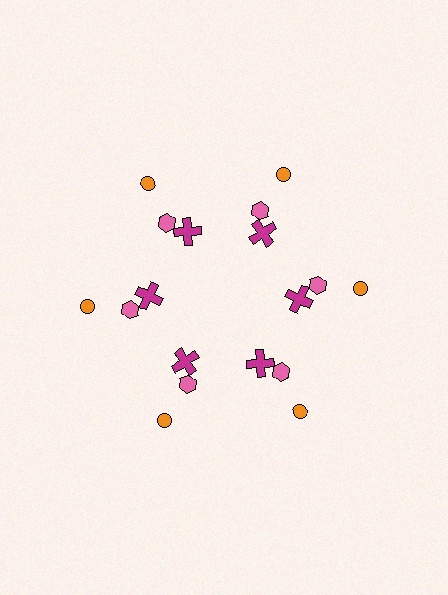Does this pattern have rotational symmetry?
Yes, this pattern has 6-fold rotational symmetry. It looks the same after rotating 60 degrees around the center.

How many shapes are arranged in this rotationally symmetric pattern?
There are 18 shapes, arranged in 6 groups of 3.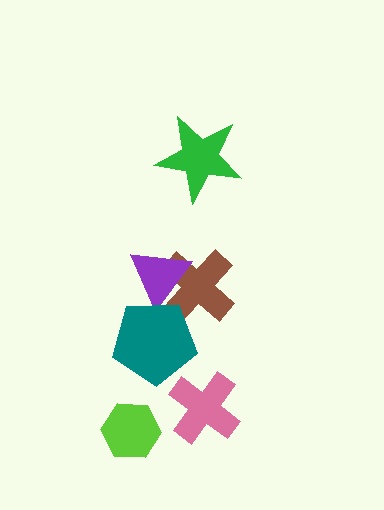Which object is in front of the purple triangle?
The teal pentagon is in front of the purple triangle.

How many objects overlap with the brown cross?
2 objects overlap with the brown cross.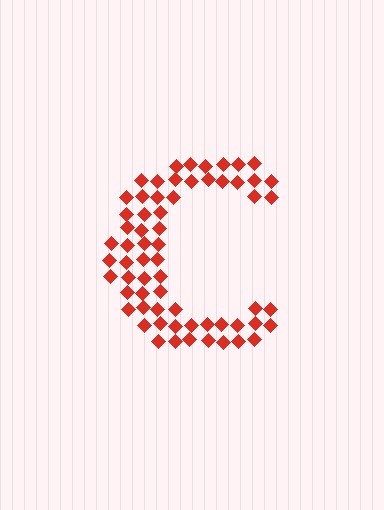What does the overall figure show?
The overall figure shows the letter C.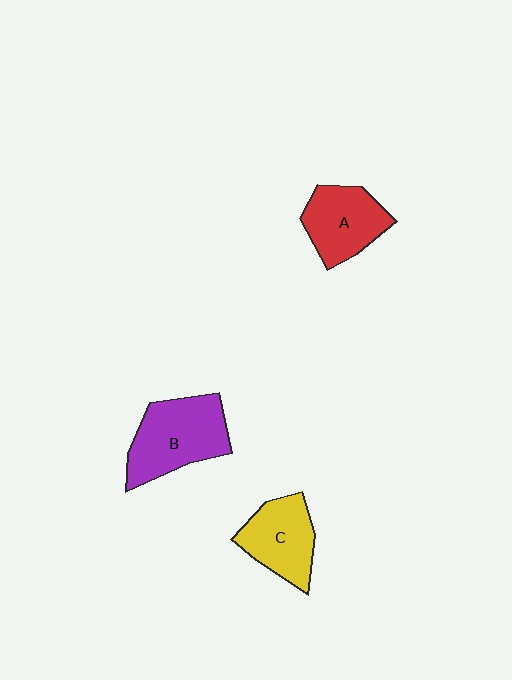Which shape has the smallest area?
Shape A (red).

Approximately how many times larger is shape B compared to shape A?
Approximately 1.3 times.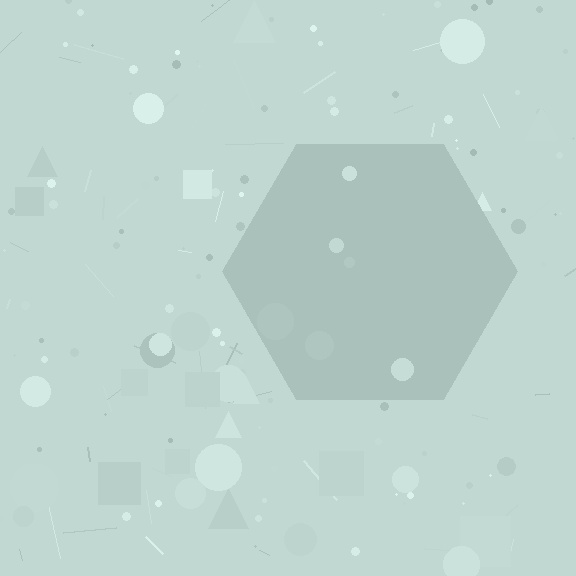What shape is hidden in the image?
A hexagon is hidden in the image.